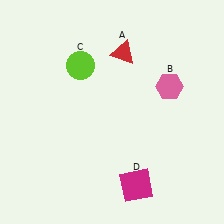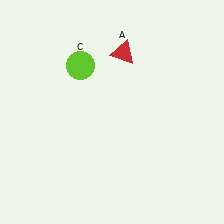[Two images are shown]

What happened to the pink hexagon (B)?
The pink hexagon (B) was removed in Image 2. It was in the top-right area of Image 1.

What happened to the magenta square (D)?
The magenta square (D) was removed in Image 2. It was in the bottom-right area of Image 1.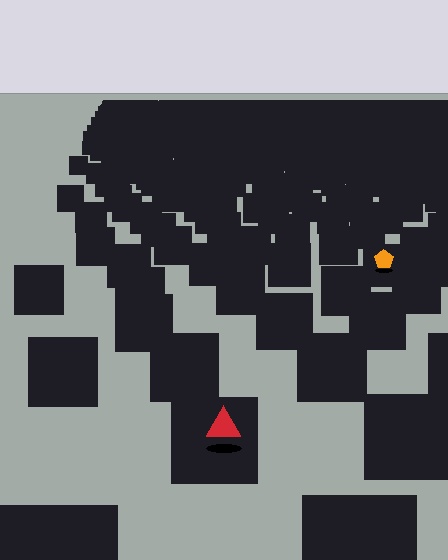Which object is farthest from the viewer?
The orange pentagon is farthest from the viewer. It appears smaller and the ground texture around it is denser.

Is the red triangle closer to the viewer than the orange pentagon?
Yes. The red triangle is closer — you can tell from the texture gradient: the ground texture is coarser near it.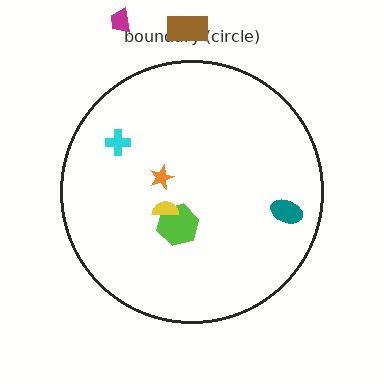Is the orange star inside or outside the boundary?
Inside.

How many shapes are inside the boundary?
5 inside, 2 outside.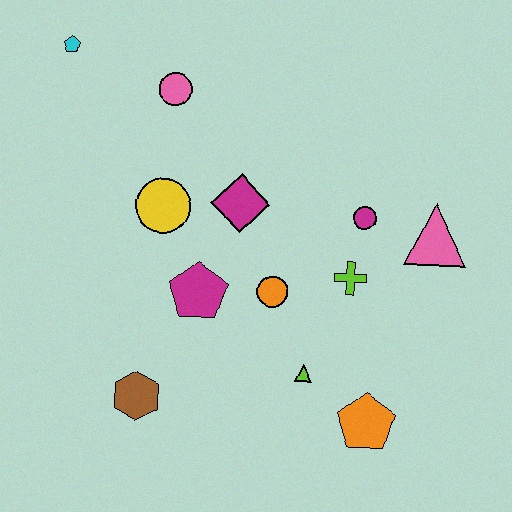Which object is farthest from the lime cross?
The cyan pentagon is farthest from the lime cross.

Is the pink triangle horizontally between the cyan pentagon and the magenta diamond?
No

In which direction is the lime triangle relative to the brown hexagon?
The lime triangle is to the right of the brown hexagon.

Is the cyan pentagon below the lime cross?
No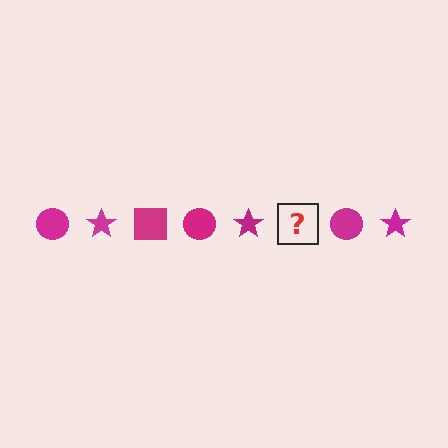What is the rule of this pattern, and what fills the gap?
The rule is that the pattern cycles through circle, star, square shapes in magenta. The gap should be filled with a magenta square.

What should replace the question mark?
The question mark should be replaced with a magenta square.